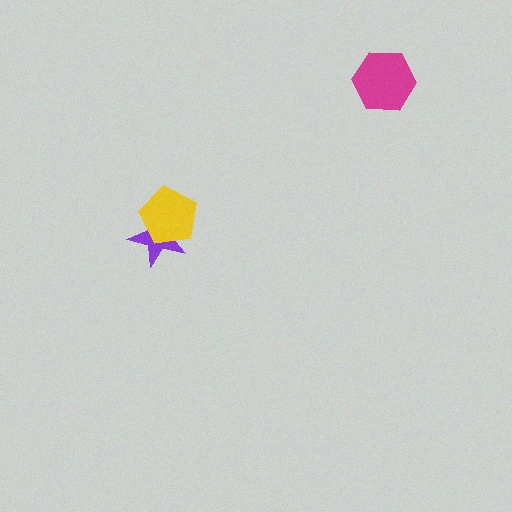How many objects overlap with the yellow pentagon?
1 object overlaps with the yellow pentagon.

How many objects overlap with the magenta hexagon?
0 objects overlap with the magenta hexagon.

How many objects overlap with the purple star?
1 object overlaps with the purple star.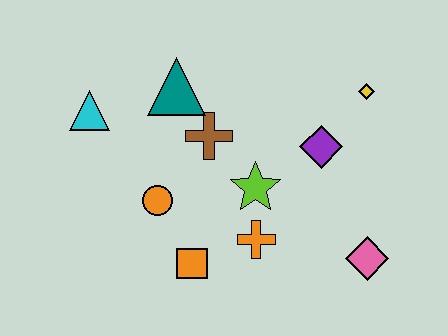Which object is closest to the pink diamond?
The orange cross is closest to the pink diamond.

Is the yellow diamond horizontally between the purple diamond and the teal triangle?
No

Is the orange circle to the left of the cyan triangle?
No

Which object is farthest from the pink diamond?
The cyan triangle is farthest from the pink diamond.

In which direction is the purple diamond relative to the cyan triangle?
The purple diamond is to the right of the cyan triangle.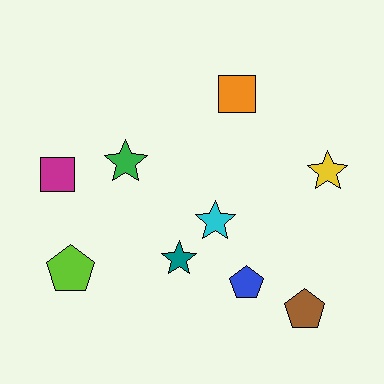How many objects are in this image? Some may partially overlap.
There are 9 objects.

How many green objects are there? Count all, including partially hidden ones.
There is 1 green object.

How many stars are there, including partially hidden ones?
There are 4 stars.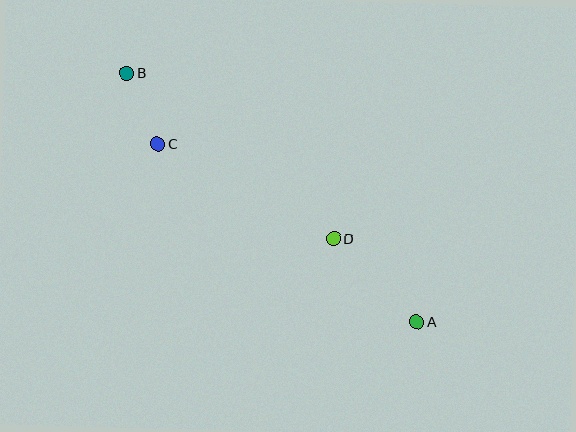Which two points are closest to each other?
Points B and C are closest to each other.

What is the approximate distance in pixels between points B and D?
The distance between B and D is approximately 265 pixels.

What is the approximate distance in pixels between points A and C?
The distance between A and C is approximately 314 pixels.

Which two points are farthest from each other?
Points A and B are farthest from each other.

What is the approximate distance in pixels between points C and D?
The distance between C and D is approximately 200 pixels.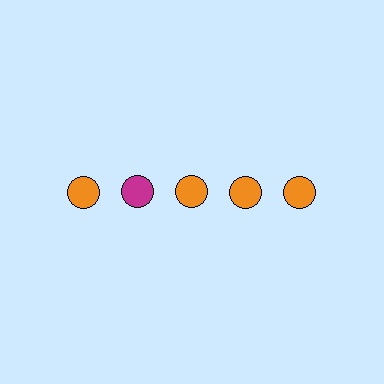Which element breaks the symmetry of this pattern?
The magenta circle in the top row, second from left column breaks the symmetry. All other shapes are orange circles.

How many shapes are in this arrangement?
There are 5 shapes arranged in a grid pattern.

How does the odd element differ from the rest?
It has a different color: magenta instead of orange.